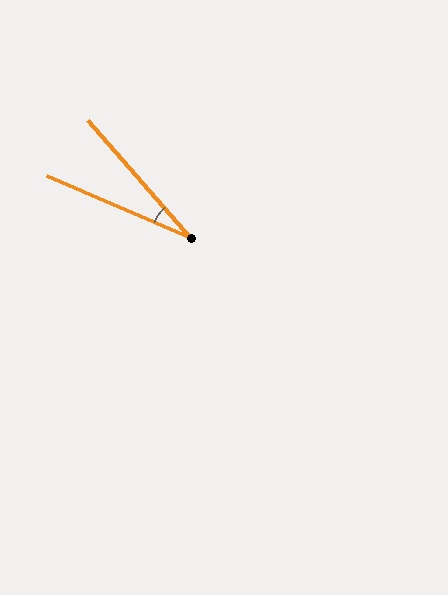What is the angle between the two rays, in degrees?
Approximately 26 degrees.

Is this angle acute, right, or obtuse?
It is acute.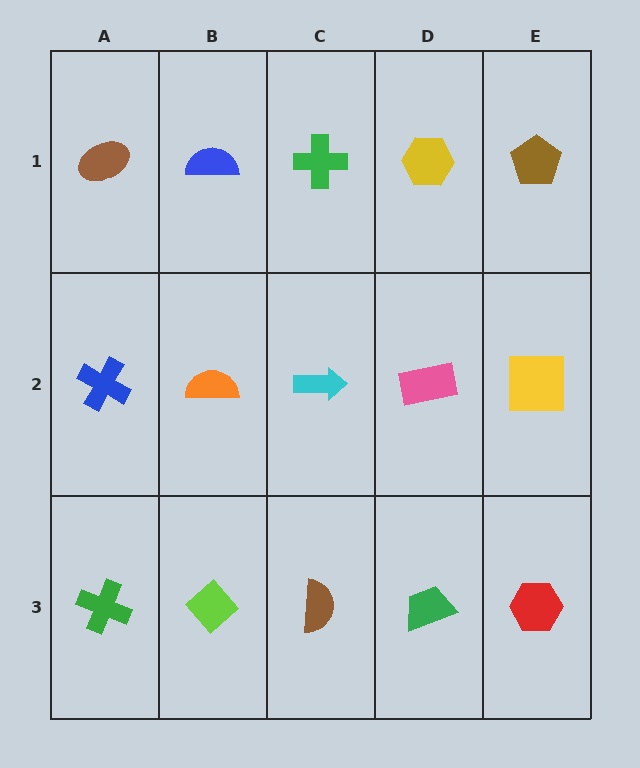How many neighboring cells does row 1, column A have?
2.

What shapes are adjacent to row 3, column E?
A yellow square (row 2, column E), a green trapezoid (row 3, column D).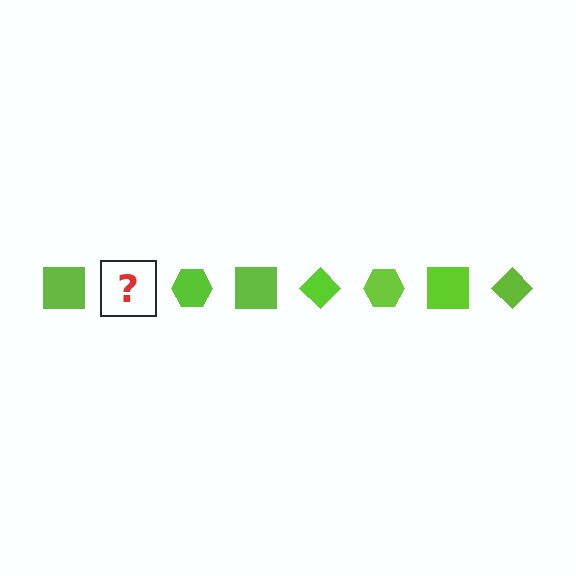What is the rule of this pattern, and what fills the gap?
The rule is that the pattern cycles through square, diamond, hexagon shapes in lime. The gap should be filled with a lime diamond.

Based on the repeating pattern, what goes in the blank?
The blank should be a lime diamond.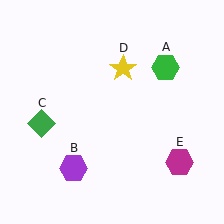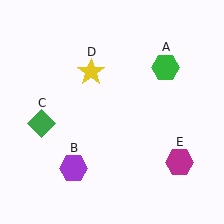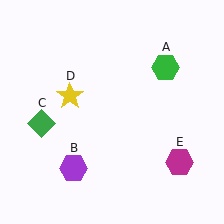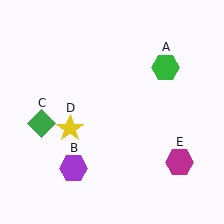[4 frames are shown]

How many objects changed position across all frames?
1 object changed position: yellow star (object D).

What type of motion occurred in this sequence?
The yellow star (object D) rotated counterclockwise around the center of the scene.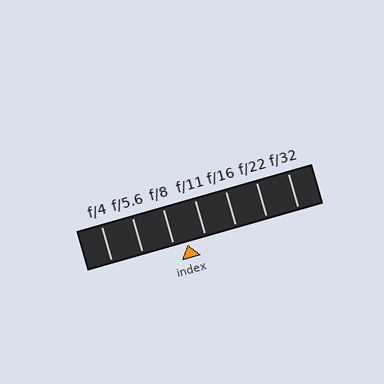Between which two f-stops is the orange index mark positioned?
The index mark is between f/8 and f/11.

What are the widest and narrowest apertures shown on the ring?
The widest aperture shown is f/4 and the narrowest is f/32.